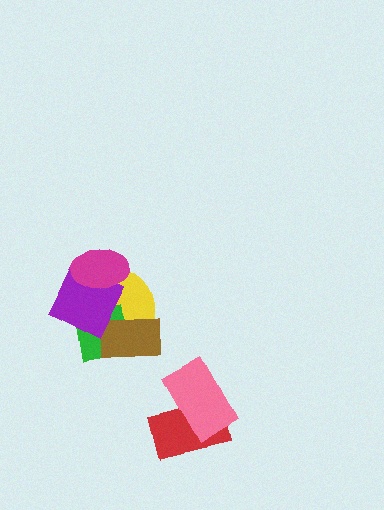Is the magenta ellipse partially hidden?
No, no other shape covers it.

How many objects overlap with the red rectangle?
1 object overlaps with the red rectangle.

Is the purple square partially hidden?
Yes, it is partially covered by another shape.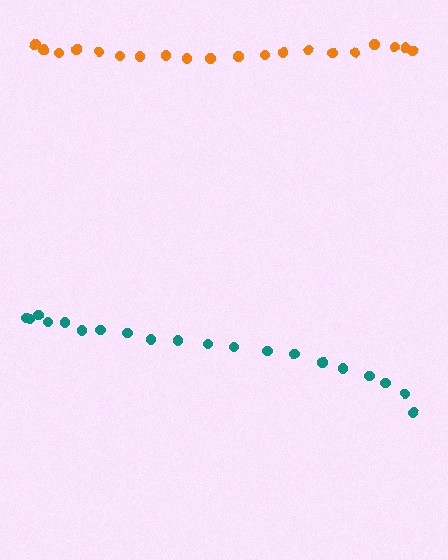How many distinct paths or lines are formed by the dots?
There are 2 distinct paths.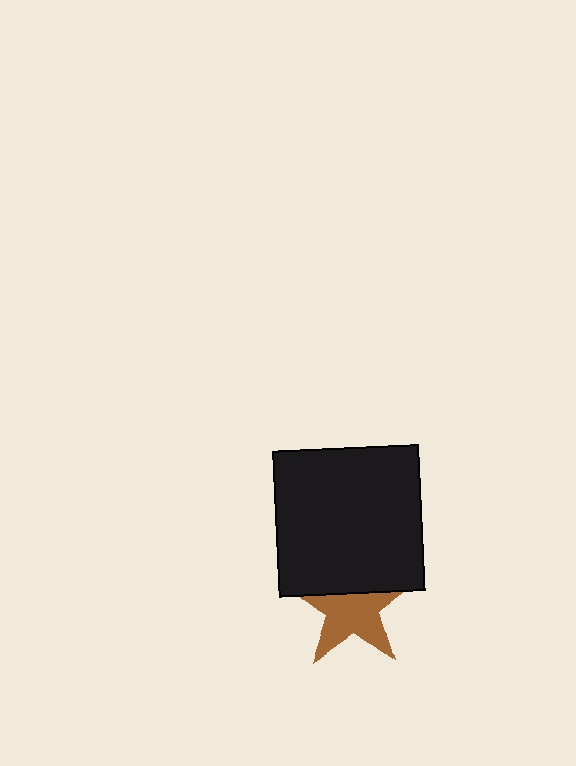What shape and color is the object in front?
The object in front is a black square.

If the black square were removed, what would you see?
You would see the complete brown star.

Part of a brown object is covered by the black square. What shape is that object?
It is a star.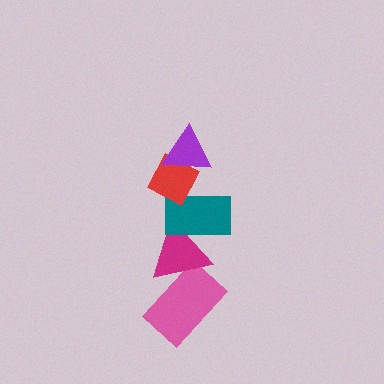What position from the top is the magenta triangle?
The magenta triangle is 4th from the top.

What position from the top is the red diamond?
The red diamond is 2nd from the top.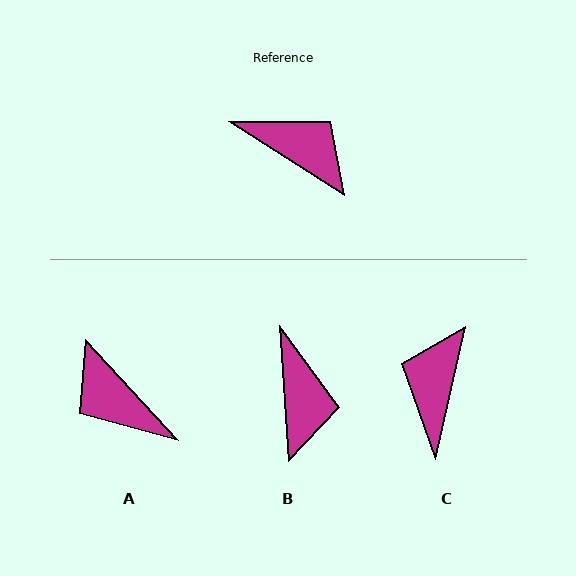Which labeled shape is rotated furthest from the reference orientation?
A, about 165 degrees away.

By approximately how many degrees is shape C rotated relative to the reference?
Approximately 110 degrees counter-clockwise.